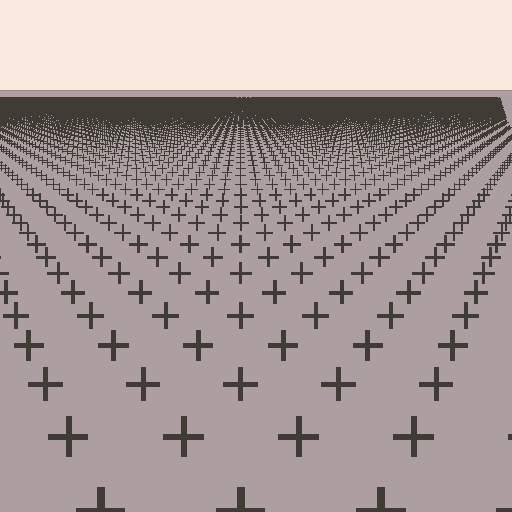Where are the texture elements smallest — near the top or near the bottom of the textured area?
Near the top.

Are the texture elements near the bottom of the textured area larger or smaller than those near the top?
Larger. Near the bottom, elements are closer to the viewer and appear at a bigger on-screen size.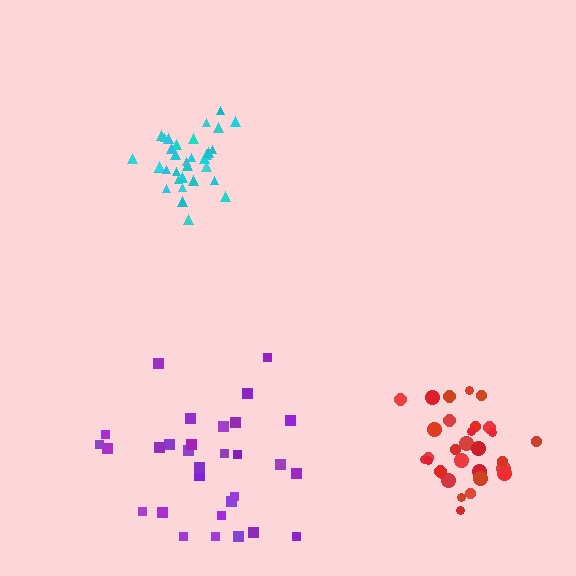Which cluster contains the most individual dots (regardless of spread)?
Cyan (33).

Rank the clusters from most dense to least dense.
cyan, red, purple.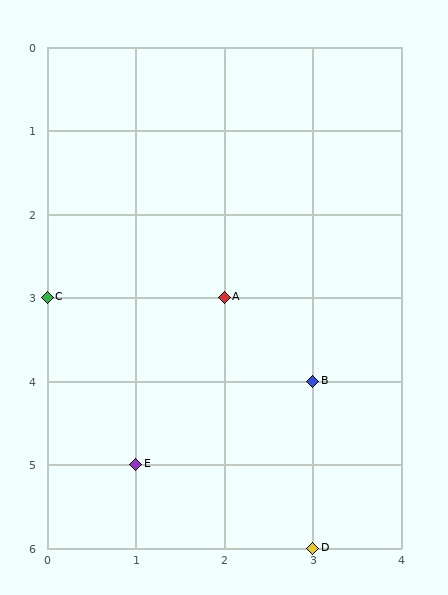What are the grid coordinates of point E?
Point E is at grid coordinates (1, 5).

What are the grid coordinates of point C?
Point C is at grid coordinates (0, 3).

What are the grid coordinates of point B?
Point B is at grid coordinates (3, 4).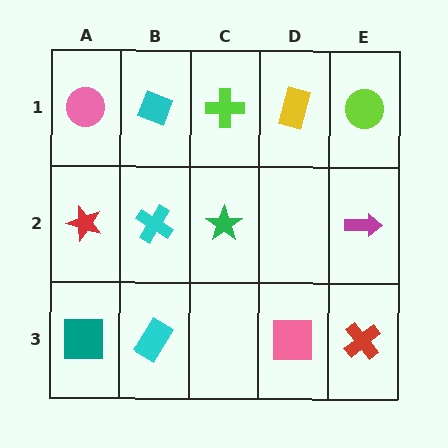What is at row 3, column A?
A teal square.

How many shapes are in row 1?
5 shapes.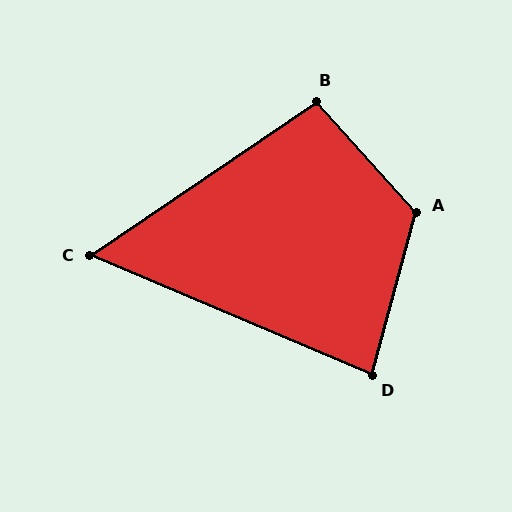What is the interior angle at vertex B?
Approximately 98 degrees (obtuse).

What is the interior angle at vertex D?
Approximately 82 degrees (acute).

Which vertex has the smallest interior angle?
C, at approximately 57 degrees.